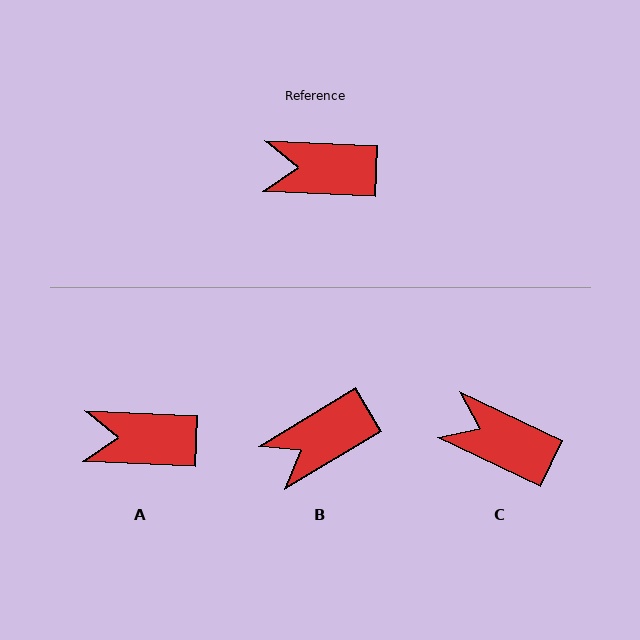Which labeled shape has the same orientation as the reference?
A.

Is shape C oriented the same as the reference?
No, it is off by about 23 degrees.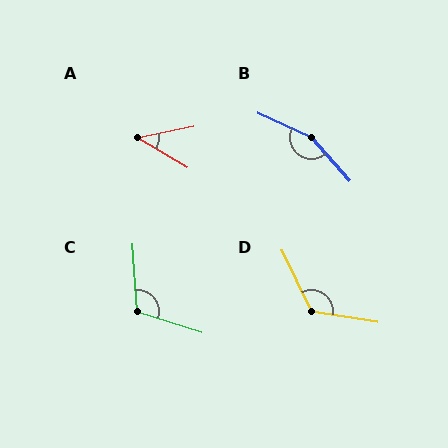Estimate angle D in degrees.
Approximately 125 degrees.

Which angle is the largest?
B, at approximately 156 degrees.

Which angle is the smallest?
A, at approximately 42 degrees.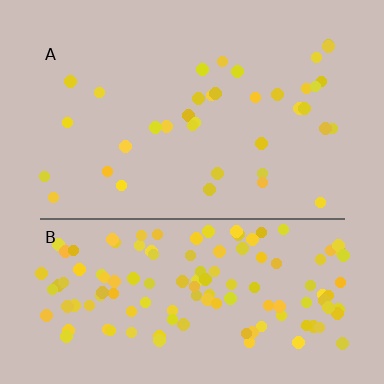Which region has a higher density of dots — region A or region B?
B (the bottom).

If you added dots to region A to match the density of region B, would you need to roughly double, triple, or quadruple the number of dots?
Approximately quadruple.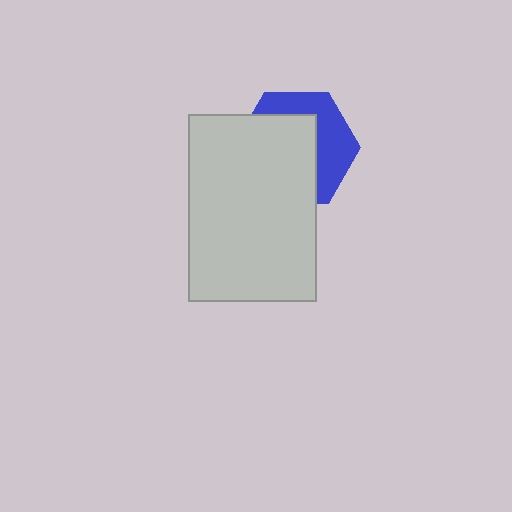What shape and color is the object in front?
The object in front is a light gray rectangle.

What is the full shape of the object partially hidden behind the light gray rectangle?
The partially hidden object is a blue hexagon.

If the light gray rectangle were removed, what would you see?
You would see the complete blue hexagon.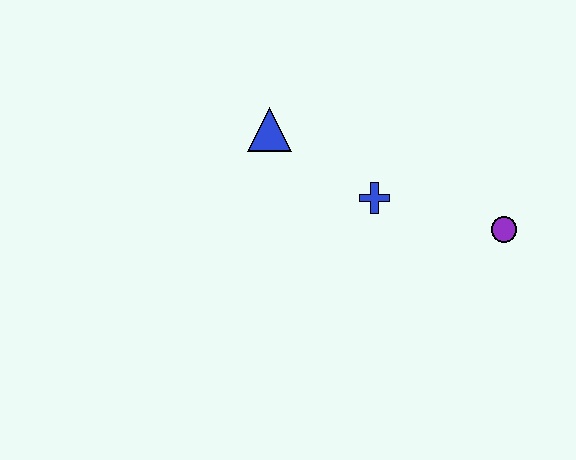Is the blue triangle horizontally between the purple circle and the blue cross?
No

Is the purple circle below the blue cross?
Yes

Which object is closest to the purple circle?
The blue cross is closest to the purple circle.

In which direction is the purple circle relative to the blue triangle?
The purple circle is to the right of the blue triangle.